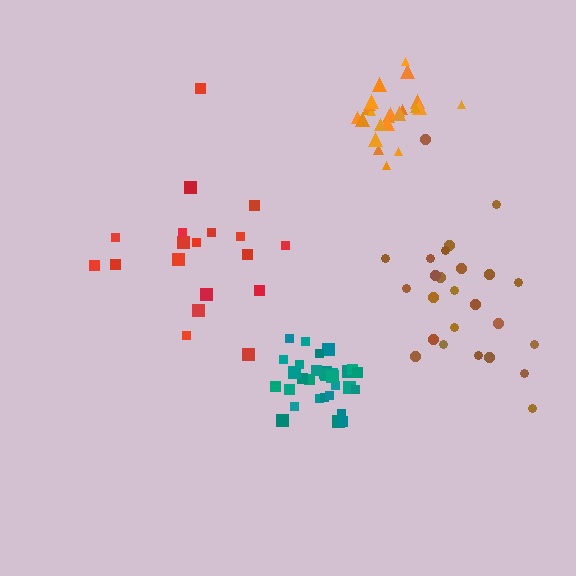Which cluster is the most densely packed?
Orange.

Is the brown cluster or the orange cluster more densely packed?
Orange.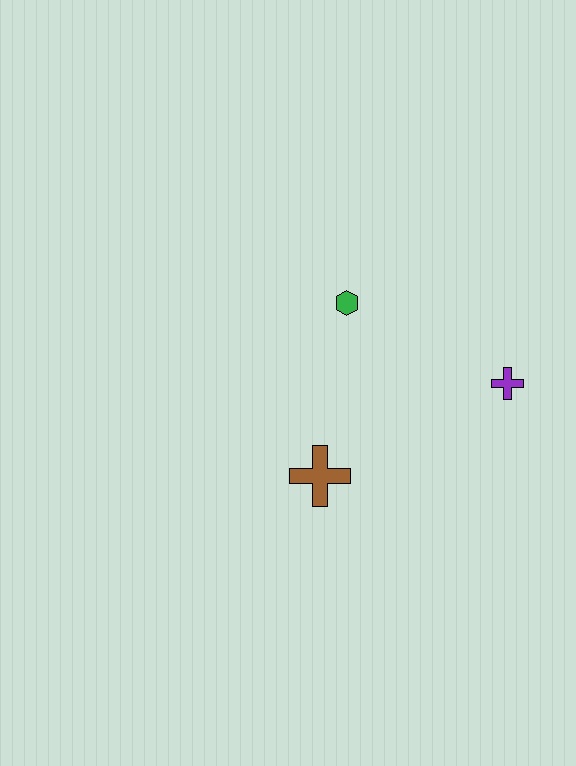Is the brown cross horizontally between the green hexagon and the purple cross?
No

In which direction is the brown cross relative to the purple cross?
The brown cross is to the left of the purple cross.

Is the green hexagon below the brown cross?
No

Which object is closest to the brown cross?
The green hexagon is closest to the brown cross.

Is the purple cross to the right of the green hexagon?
Yes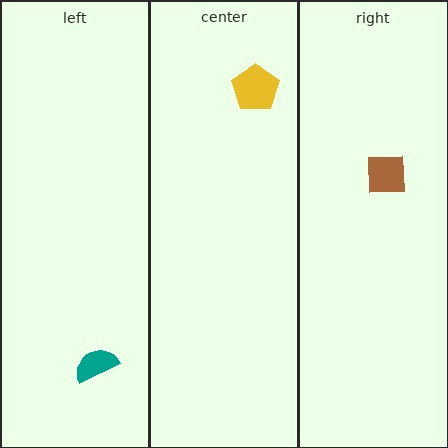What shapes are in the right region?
The brown square.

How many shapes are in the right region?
1.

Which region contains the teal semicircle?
The left region.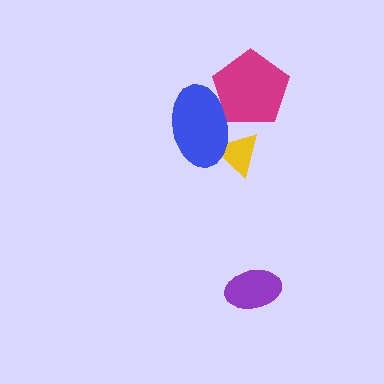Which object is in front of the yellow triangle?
The blue ellipse is in front of the yellow triangle.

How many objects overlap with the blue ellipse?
2 objects overlap with the blue ellipse.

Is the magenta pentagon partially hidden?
No, no other shape covers it.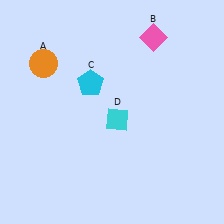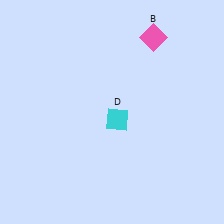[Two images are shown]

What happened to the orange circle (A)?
The orange circle (A) was removed in Image 2. It was in the top-left area of Image 1.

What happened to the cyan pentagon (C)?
The cyan pentagon (C) was removed in Image 2. It was in the top-left area of Image 1.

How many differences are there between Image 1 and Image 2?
There are 2 differences between the two images.